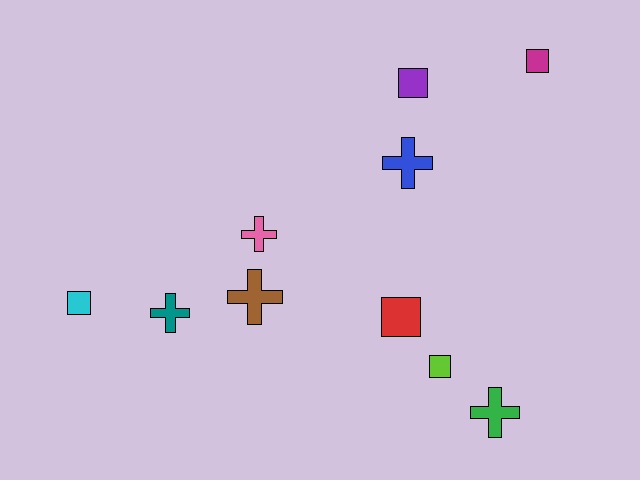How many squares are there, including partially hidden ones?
There are 5 squares.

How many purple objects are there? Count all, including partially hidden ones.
There is 1 purple object.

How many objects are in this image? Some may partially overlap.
There are 10 objects.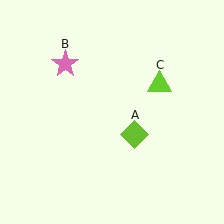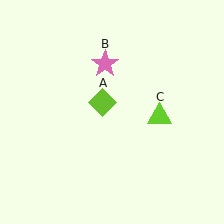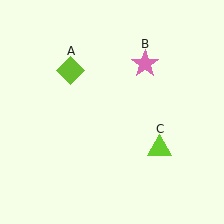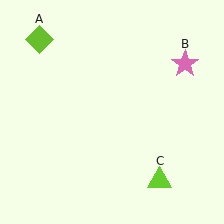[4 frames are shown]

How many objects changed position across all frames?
3 objects changed position: lime diamond (object A), pink star (object B), lime triangle (object C).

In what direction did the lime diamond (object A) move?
The lime diamond (object A) moved up and to the left.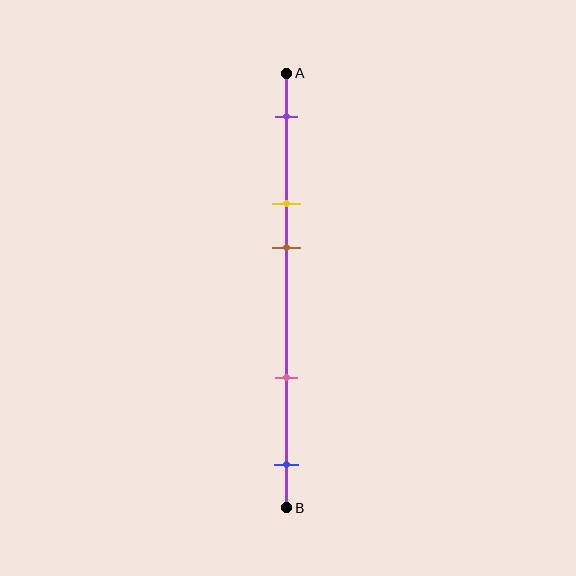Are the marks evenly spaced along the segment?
No, the marks are not evenly spaced.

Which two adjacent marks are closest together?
The yellow and brown marks are the closest adjacent pair.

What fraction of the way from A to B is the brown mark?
The brown mark is approximately 40% (0.4) of the way from A to B.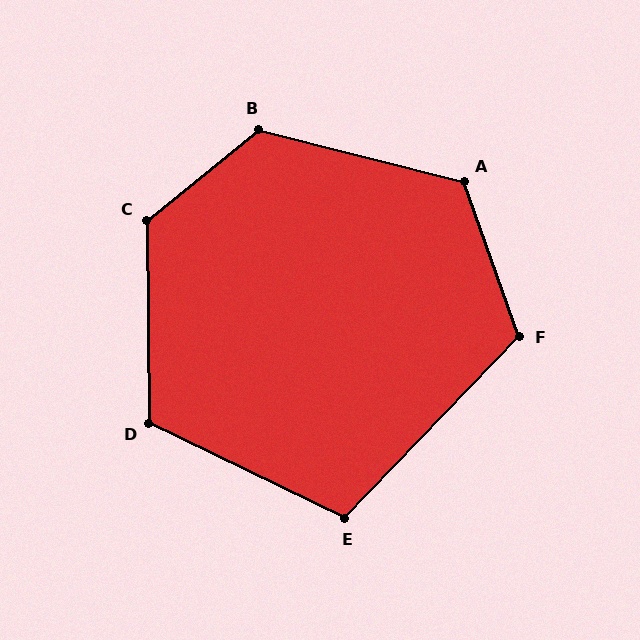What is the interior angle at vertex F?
Approximately 117 degrees (obtuse).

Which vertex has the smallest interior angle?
E, at approximately 108 degrees.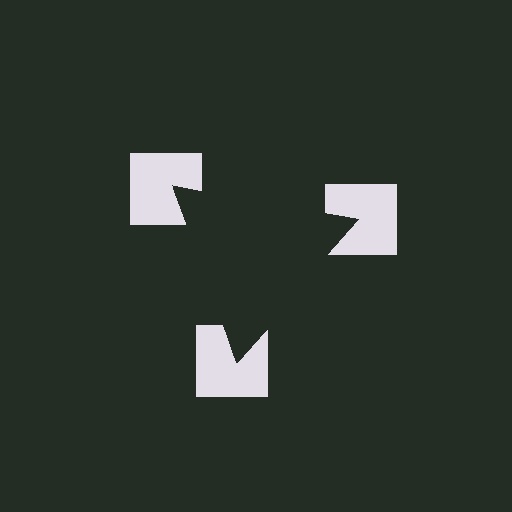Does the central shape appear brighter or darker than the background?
It typically appears slightly darker than the background, even though no actual brightness change is drawn.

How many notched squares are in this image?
There are 3 — one at each vertex of the illusory triangle.